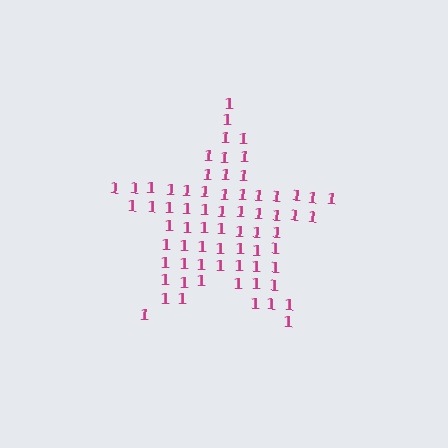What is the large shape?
The large shape is a star.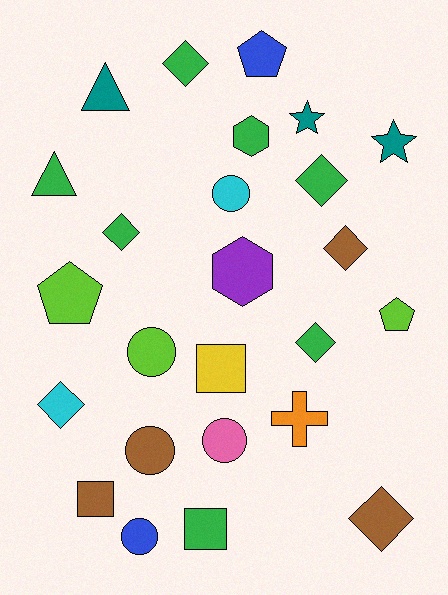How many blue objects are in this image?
There are 2 blue objects.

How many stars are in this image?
There are 2 stars.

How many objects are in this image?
There are 25 objects.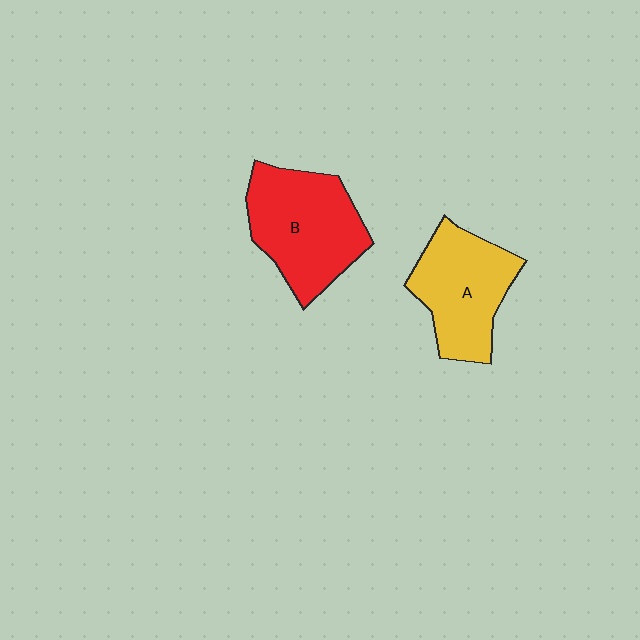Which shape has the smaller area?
Shape A (yellow).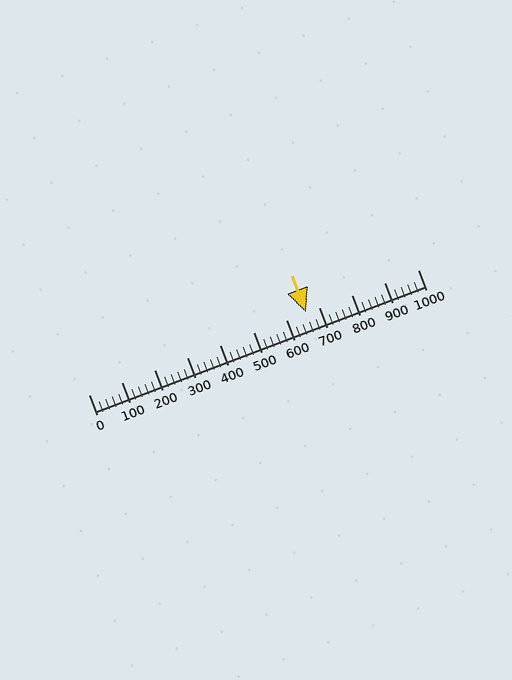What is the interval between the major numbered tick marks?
The major tick marks are spaced 100 units apart.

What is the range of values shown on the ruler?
The ruler shows values from 0 to 1000.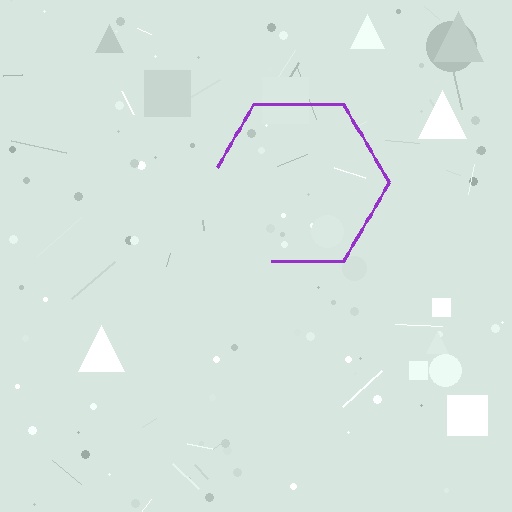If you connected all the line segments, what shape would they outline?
They would outline a hexagon.